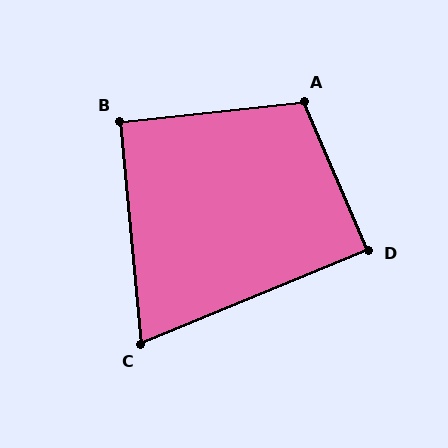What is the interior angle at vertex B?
Approximately 91 degrees (approximately right).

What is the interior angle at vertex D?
Approximately 89 degrees (approximately right).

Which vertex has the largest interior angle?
A, at approximately 107 degrees.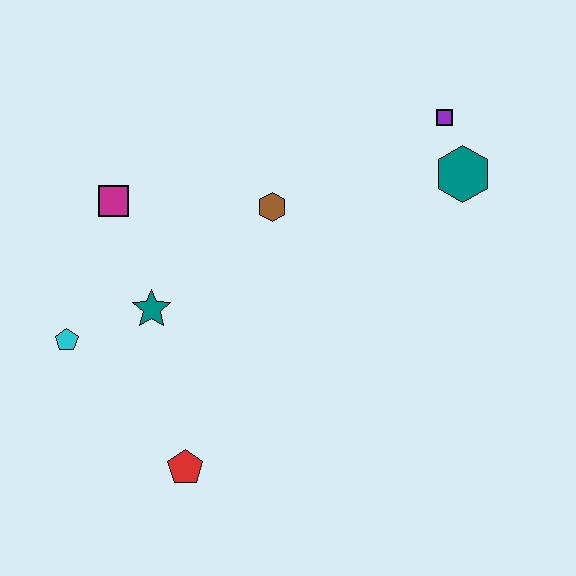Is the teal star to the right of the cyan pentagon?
Yes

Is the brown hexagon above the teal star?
Yes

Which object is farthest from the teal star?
The purple square is farthest from the teal star.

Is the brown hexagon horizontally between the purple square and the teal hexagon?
No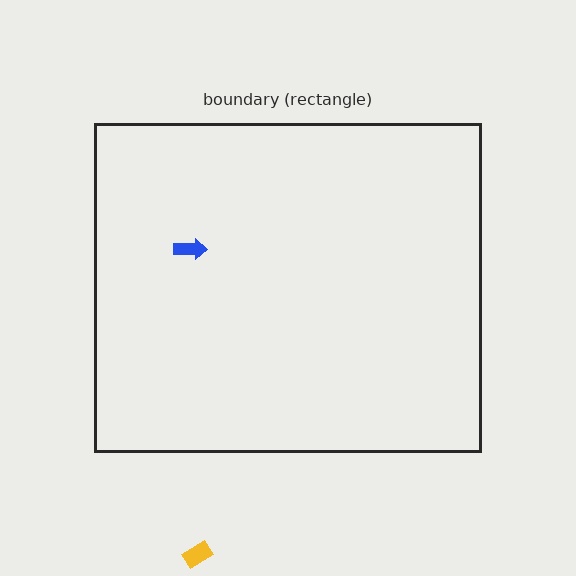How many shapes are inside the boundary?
1 inside, 1 outside.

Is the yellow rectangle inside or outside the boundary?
Outside.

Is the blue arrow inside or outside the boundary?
Inside.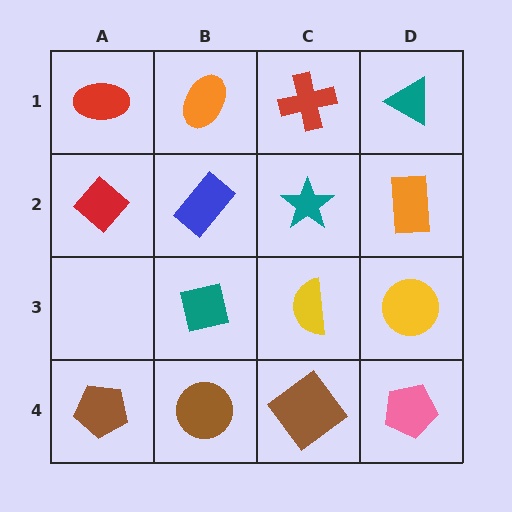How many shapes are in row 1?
4 shapes.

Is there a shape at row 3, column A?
No, that cell is empty.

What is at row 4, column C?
A brown diamond.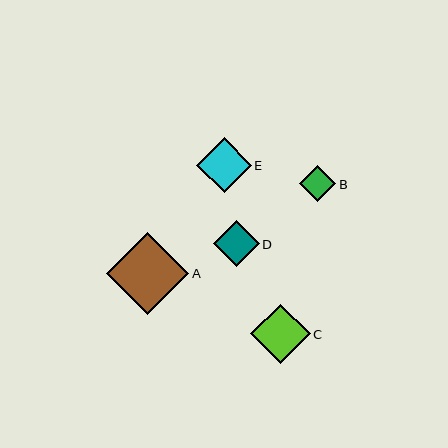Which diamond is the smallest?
Diamond B is the smallest with a size of approximately 37 pixels.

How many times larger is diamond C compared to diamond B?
Diamond C is approximately 1.6 times the size of diamond B.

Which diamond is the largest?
Diamond A is the largest with a size of approximately 82 pixels.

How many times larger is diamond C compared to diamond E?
Diamond C is approximately 1.1 times the size of diamond E.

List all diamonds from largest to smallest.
From largest to smallest: A, C, E, D, B.